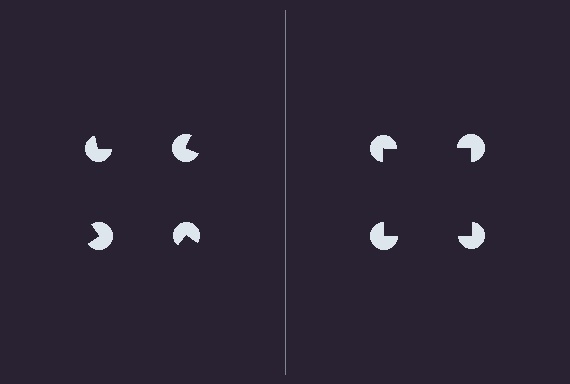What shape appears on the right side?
An illusory square.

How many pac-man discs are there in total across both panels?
8 — 4 on each side.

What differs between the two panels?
The pac-man discs are positioned identically on both sides; only the wedge orientations differ. On the right they align to a square; on the left they are misaligned.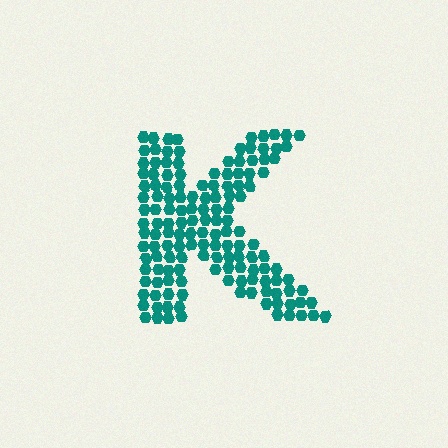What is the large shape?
The large shape is the letter K.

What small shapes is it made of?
It is made of small hexagons.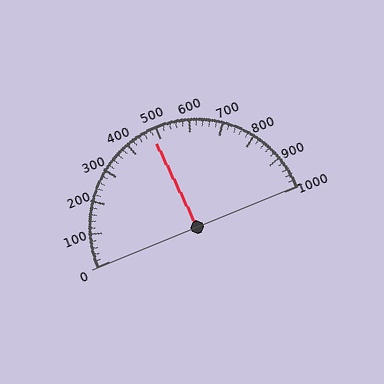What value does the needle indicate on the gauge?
The needle indicates approximately 480.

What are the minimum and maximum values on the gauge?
The gauge ranges from 0 to 1000.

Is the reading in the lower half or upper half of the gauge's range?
The reading is in the lower half of the range (0 to 1000).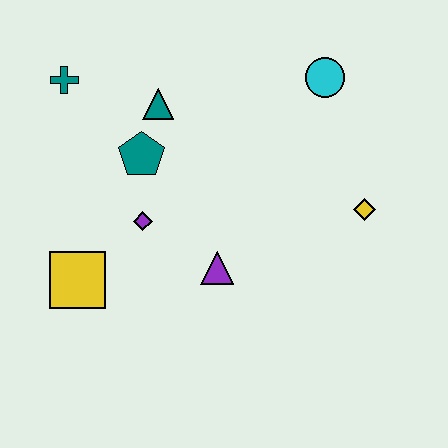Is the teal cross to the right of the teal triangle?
No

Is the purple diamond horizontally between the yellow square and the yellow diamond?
Yes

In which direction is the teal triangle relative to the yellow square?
The teal triangle is above the yellow square.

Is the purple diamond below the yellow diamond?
Yes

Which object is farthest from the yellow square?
The cyan circle is farthest from the yellow square.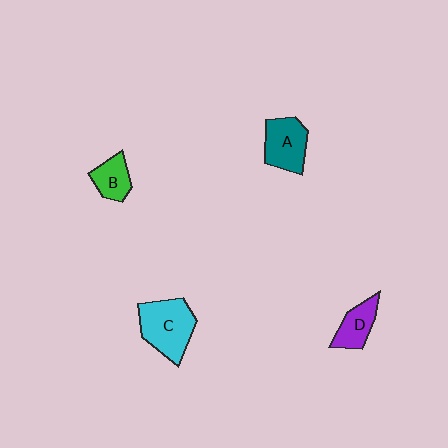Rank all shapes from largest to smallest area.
From largest to smallest: C (cyan), A (teal), D (purple), B (green).